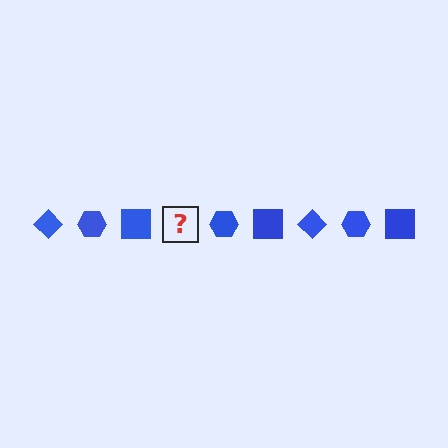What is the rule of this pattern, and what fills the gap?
The rule is that the pattern cycles through diamond, hexagon, square shapes in blue. The gap should be filled with a blue diamond.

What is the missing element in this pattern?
The missing element is a blue diamond.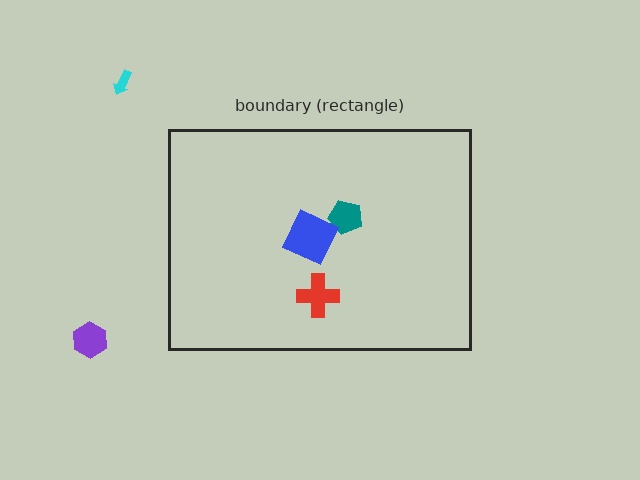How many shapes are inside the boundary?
3 inside, 2 outside.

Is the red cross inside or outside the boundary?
Inside.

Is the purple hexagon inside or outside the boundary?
Outside.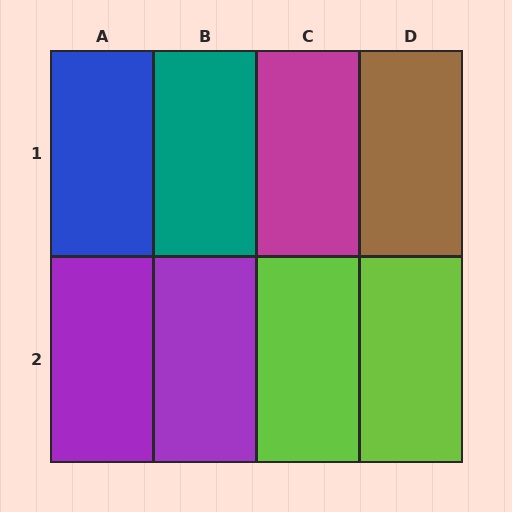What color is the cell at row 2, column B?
Purple.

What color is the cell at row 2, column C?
Lime.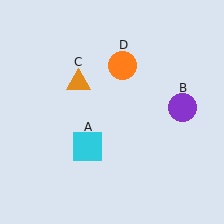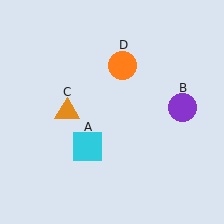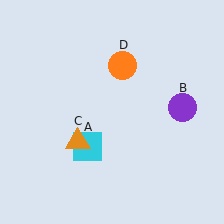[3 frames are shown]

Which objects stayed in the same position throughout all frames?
Cyan square (object A) and purple circle (object B) and orange circle (object D) remained stationary.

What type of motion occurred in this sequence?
The orange triangle (object C) rotated counterclockwise around the center of the scene.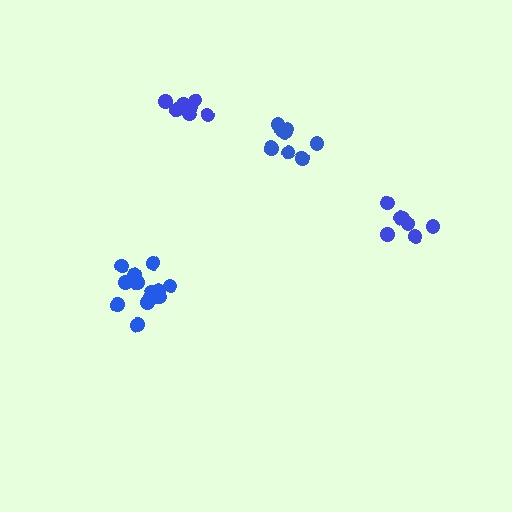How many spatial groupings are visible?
There are 4 spatial groupings.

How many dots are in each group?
Group 1: 13 dots, Group 2: 7 dots, Group 3: 7 dots, Group 4: 9 dots (36 total).